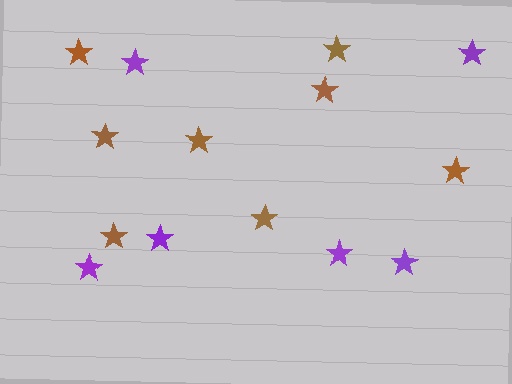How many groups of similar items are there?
There are 2 groups: one group of purple stars (6) and one group of brown stars (8).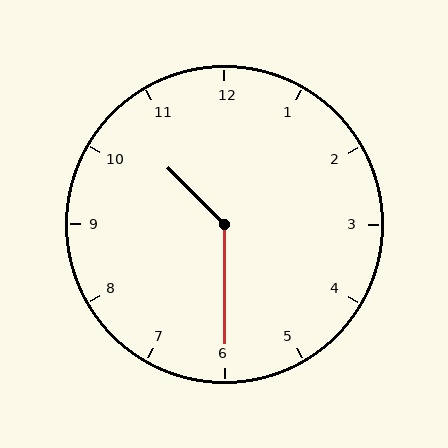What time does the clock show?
10:30.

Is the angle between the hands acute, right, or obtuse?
It is obtuse.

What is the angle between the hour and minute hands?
Approximately 135 degrees.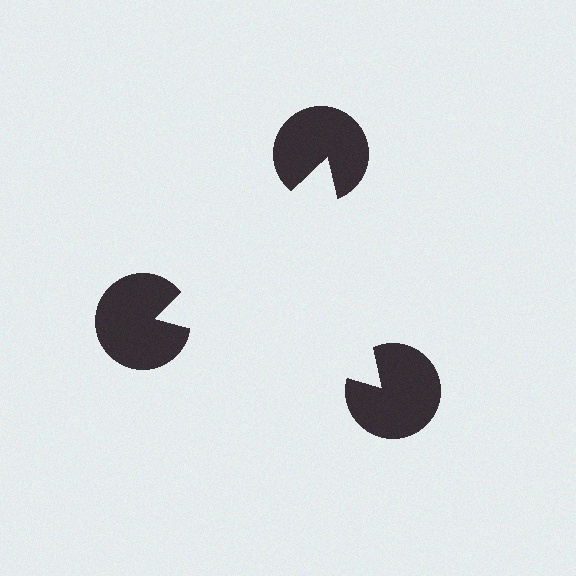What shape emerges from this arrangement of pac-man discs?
An illusory triangle — its edges are inferred from the aligned wedge cuts in the pac-man discs, not physically drawn.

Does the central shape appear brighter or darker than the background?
It typically appears slightly brighter than the background, even though no actual brightness change is drawn.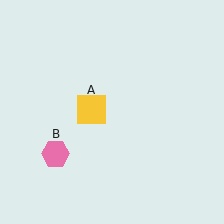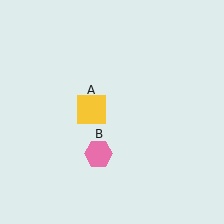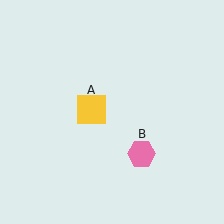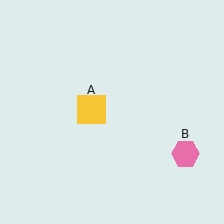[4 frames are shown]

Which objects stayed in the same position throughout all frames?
Yellow square (object A) remained stationary.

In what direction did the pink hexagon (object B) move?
The pink hexagon (object B) moved right.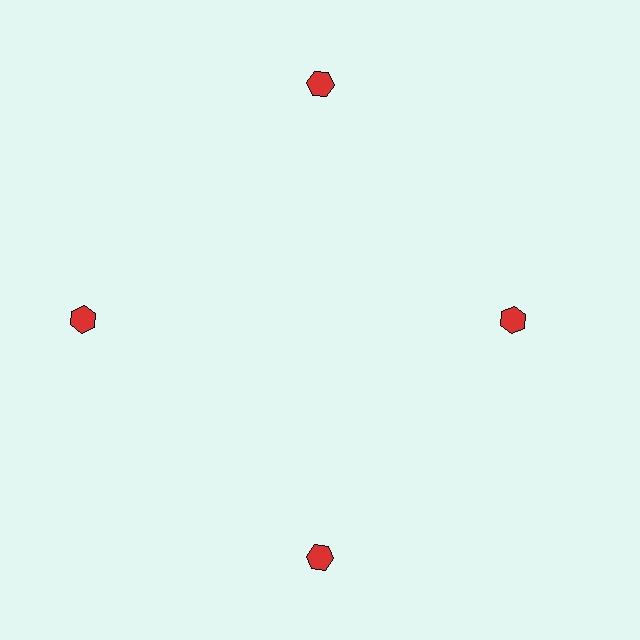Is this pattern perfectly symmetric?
No. The 4 red hexagons are arranged in a ring, but one element near the 3 o'clock position is pulled inward toward the center, breaking the 4-fold rotational symmetry.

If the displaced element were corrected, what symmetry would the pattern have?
It would have 4-fold rotational symmetry — the pattern would map onto itself every 90 degrees.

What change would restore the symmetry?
The symmetry would be restored by moving it outward, back onto the ring so that all 4 hexagons sit at equal angles and equal distance from the center.